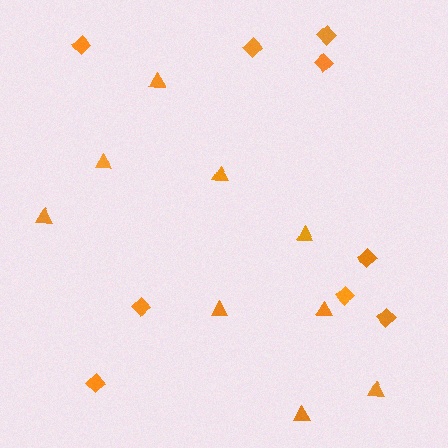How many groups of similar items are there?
There are 2 groups: one group of triangles (9) and one group of diamonds (9).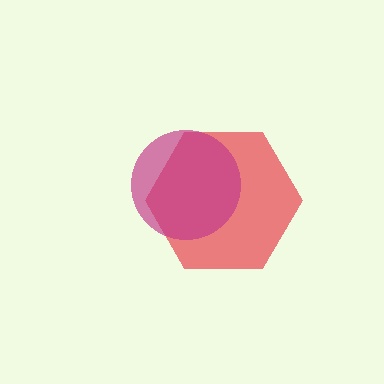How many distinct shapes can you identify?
There are 2 distinct shapes: a red hexagon, a magenta circle.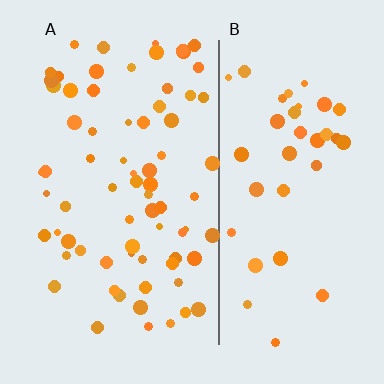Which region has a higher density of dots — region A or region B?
A (the left).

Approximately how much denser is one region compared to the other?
Approximately 1.8× — region A over region B.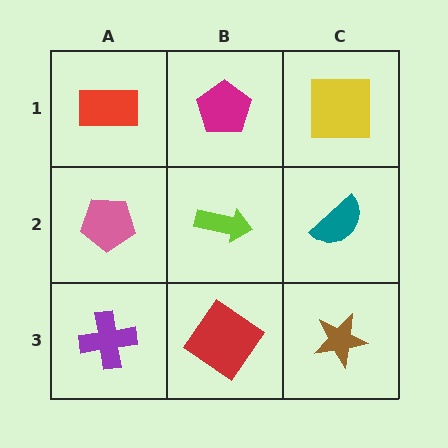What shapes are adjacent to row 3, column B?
A lime arrow (row 2, column B), a purple cross (row 3, column A), a brown star (row 3, column C).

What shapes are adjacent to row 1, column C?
A teal semicircle (row 2, column C), a magenta pentagon (row 1, column B).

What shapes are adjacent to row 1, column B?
A lime arrow (row 2, column B), a red rectangle (row 1, column A), a yellow square (row 1, column C).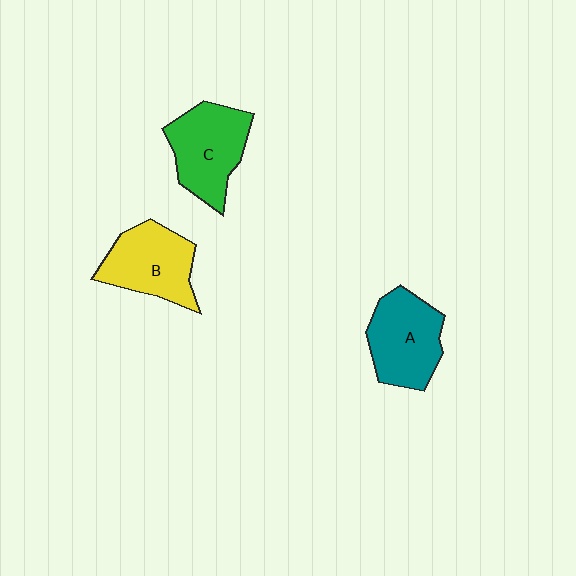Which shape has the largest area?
Shape C (green).